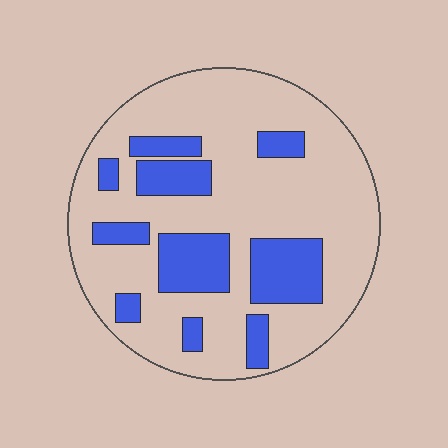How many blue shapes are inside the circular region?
10.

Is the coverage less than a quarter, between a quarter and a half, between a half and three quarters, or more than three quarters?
Between a quarter and a half.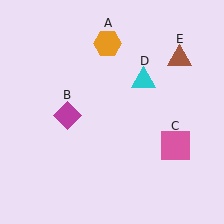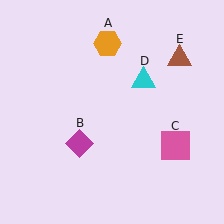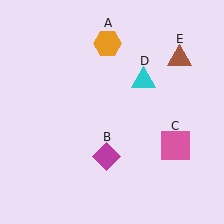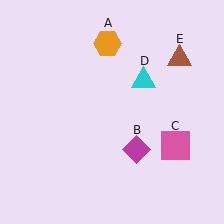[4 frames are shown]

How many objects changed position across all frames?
1 object changed position: magenta diamond (object B).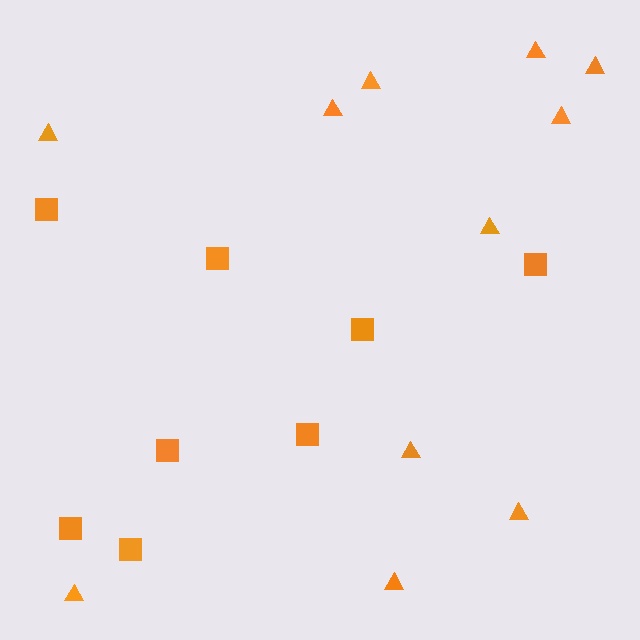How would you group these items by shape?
There are 2 groups: one group of triangles (11) and one group of squares (8).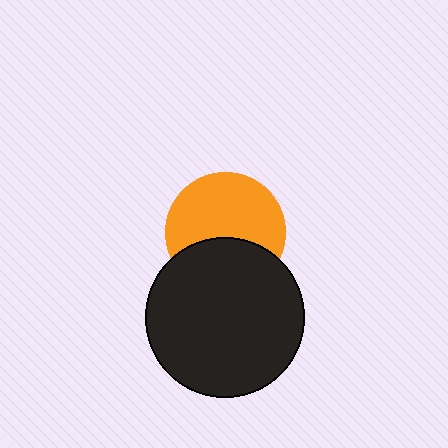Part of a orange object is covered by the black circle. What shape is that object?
It is a circle.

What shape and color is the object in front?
The object in front is a black circle.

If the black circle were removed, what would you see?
You would see the complete orange circle.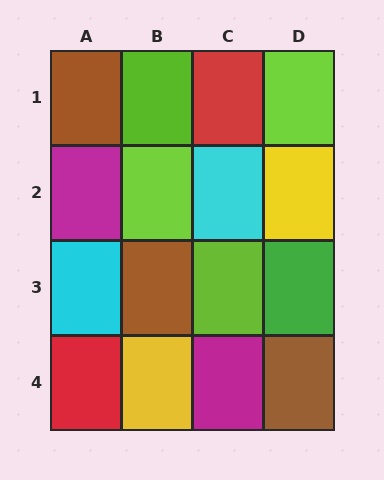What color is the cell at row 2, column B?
Lime.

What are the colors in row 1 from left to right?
Brown, lime, red, lime.